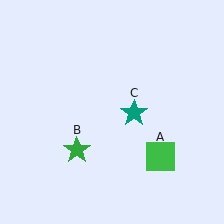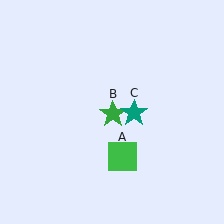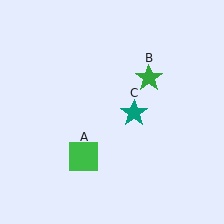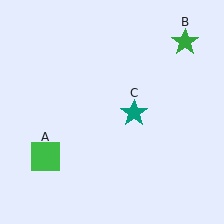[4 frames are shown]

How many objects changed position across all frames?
2 objects changed position: green square (object A), green star (object B).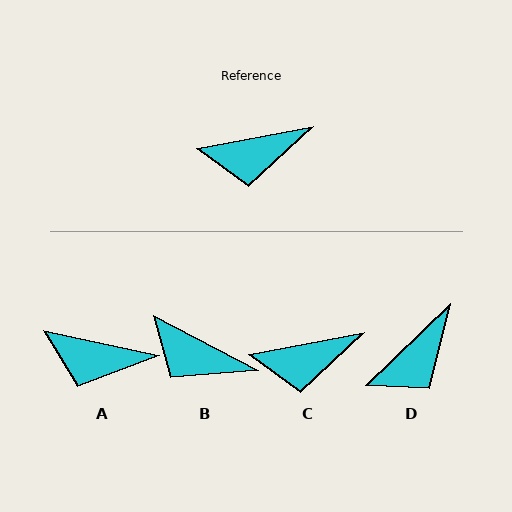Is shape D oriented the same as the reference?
No, it is off by about 34 degrees.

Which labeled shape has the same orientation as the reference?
C.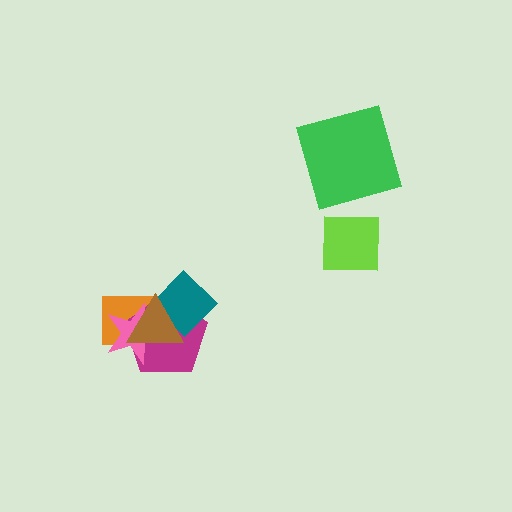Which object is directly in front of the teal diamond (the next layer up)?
The pink star is directly in front of the teal diamond.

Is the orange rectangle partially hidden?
Yes, it is partially covered by another shape.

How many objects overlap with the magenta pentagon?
4 objects overlap with the magenta pentagon.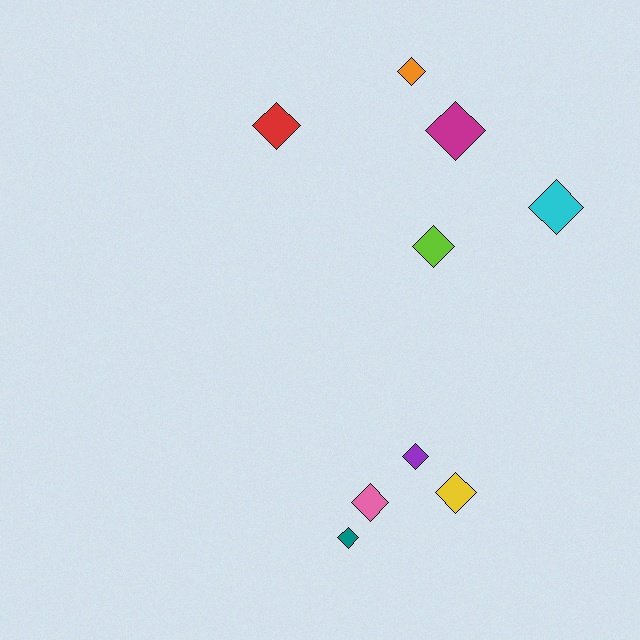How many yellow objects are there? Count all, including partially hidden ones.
There is 1 yellow object.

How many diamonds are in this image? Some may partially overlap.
There are 9 diamonds.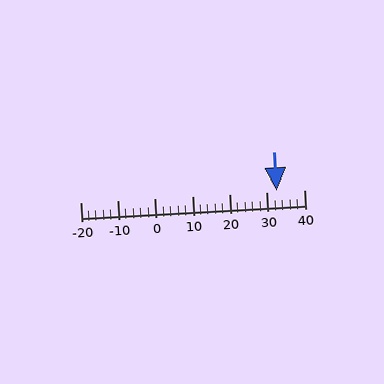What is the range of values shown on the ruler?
The ruler shows values from -20 to 40.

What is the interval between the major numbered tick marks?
The major tick marks are spaced 10 units apart.